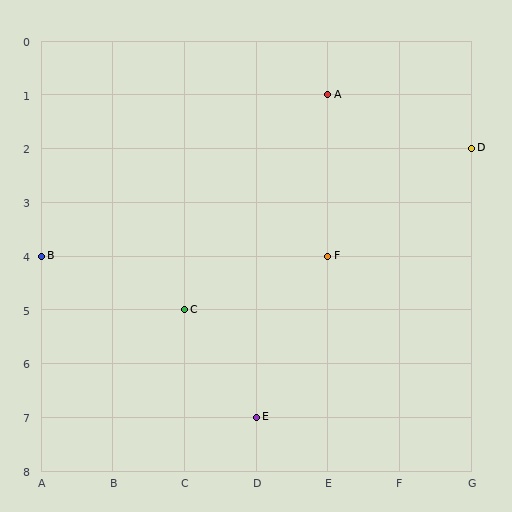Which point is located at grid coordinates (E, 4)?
Point F is at (E, 4).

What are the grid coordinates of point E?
Point E is at grid coordinates (D, 7).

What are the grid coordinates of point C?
Point C is at grid coordinates (C, 5).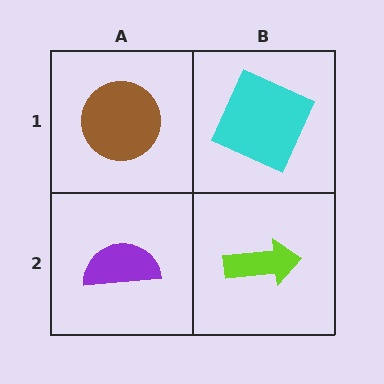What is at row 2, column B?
A lime arrow.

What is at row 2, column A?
A purple semicircle.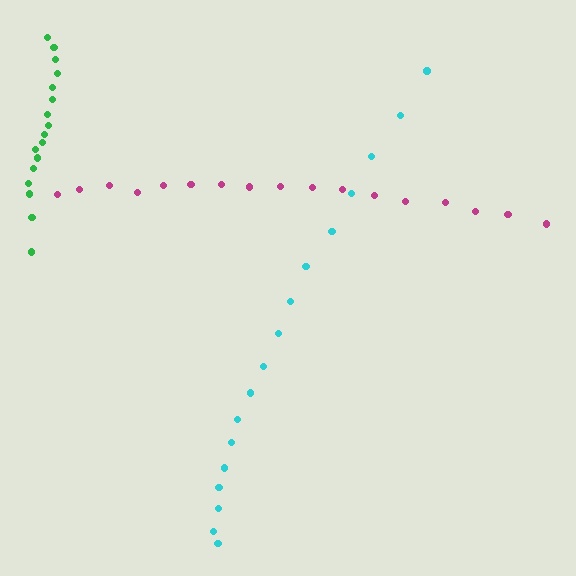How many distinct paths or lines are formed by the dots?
There are 3 distinct paths.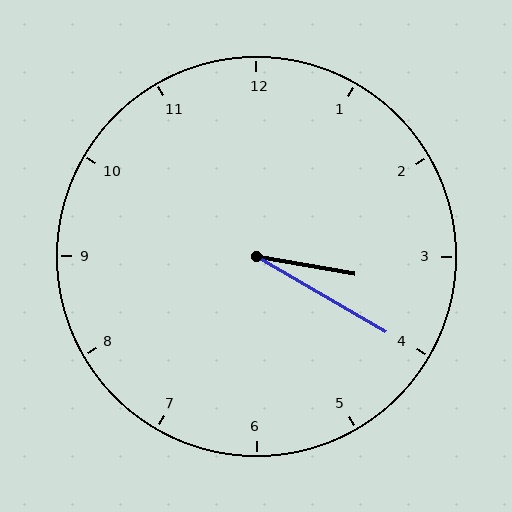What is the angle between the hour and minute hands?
Approximately 20 degrees.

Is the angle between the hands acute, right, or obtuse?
It is acute.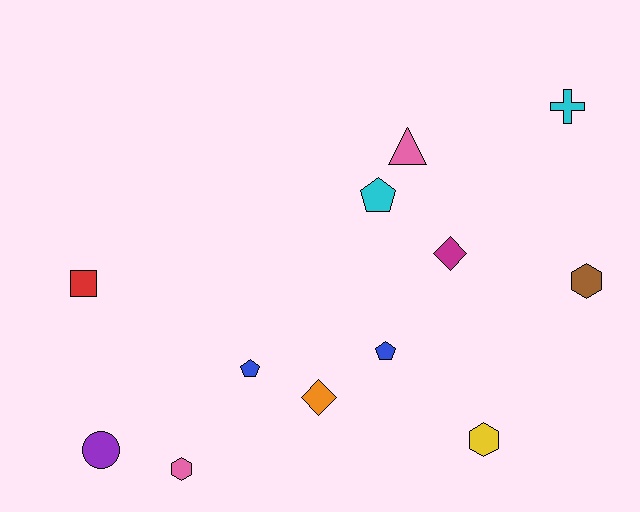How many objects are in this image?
There are 12 objects.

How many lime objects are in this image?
There are no lime objects.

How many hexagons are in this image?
There are 3 hexagons.